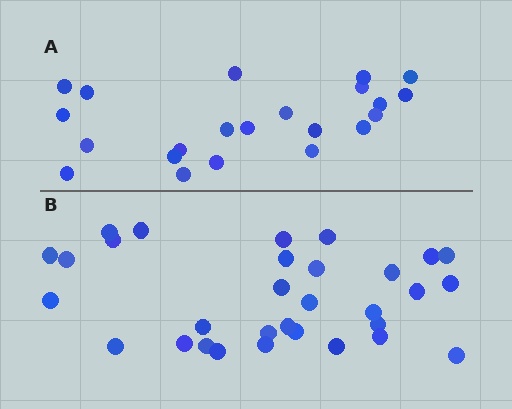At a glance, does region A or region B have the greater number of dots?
Region B (the bottom region) has more dots.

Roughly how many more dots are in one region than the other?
Region B has roughly 8 or so more dots than region A.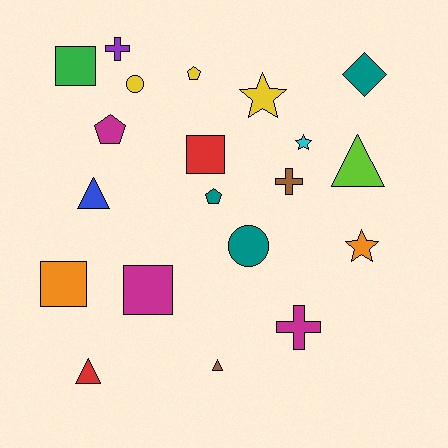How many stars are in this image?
There are 3 stars.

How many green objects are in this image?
There is 1 green object.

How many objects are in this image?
There are 20 objects.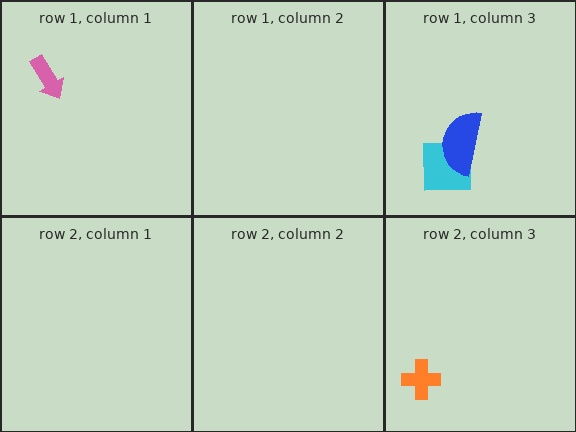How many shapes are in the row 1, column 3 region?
2.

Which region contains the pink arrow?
The row 1, column 1 region.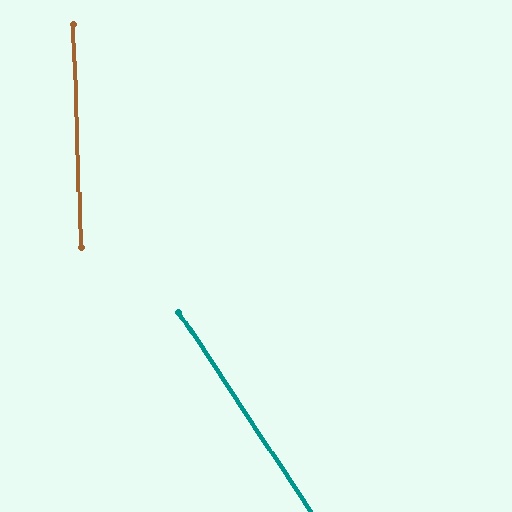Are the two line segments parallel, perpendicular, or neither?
Neither parallel nor perpendicular — they differ by about 31°.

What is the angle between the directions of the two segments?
Approximately 31 degrees.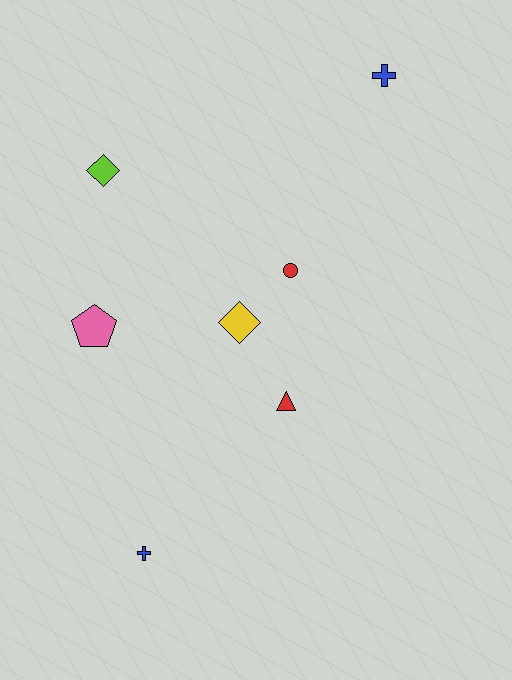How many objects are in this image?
There are 7 objects.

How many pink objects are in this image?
There is 1 pink object.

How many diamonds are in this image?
There are 2 diamonds.